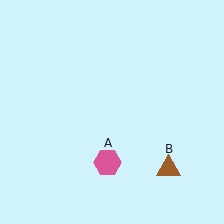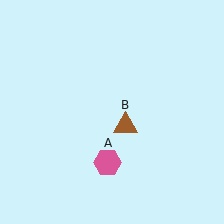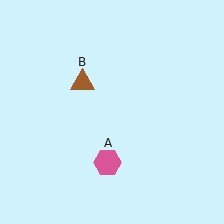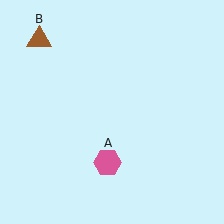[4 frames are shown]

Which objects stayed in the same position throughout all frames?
Pink hexagon (object A) remained stationary.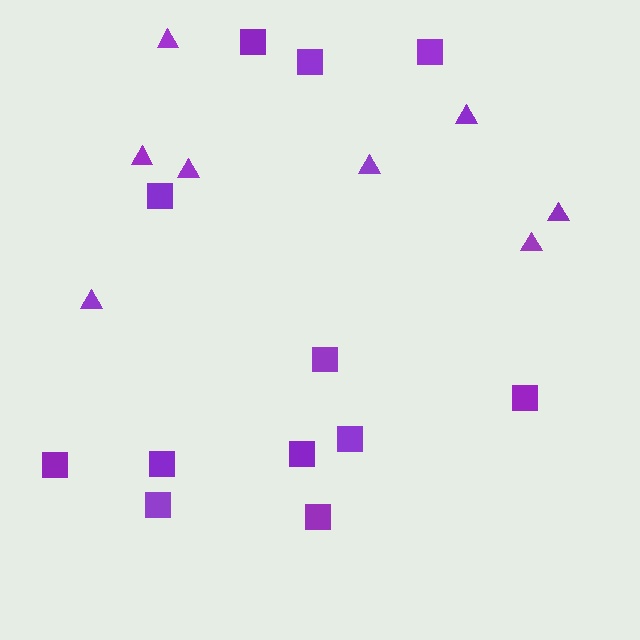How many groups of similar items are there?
There are 2 groups: one group of triangles (8) and one group of squares (12).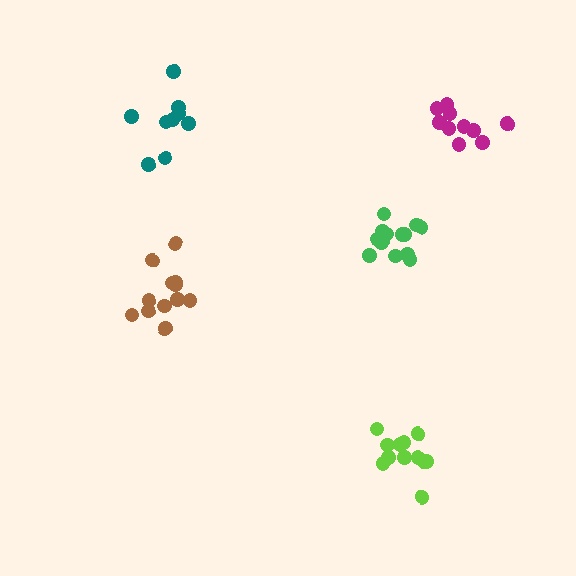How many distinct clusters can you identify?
There are 5 distinct clusters.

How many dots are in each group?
Group 1: 13 dots, Group 2: 10 dots, Group 3: 9 dots, Group 4: 12 dots, Group 5: 12 dots (56 total).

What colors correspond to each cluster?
The clusters are colored: green, magenta, teal, lime, brown.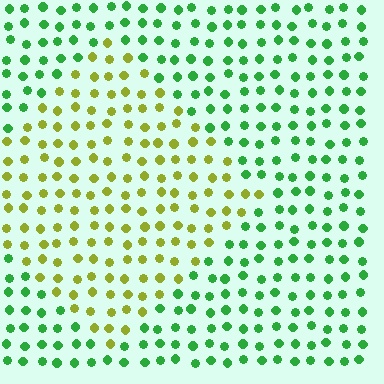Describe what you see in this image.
The image is filled with small green elements in a uniform arrangement. A diamond-shaped region is visible where the elements are tinted to a slightly different hue, forming a subtle color boundary.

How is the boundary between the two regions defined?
The boundary is defined purely by a slight shift in hue (about 57 degrees). Spacing, size, and orientation are identical on both sides.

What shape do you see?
I see a diamond.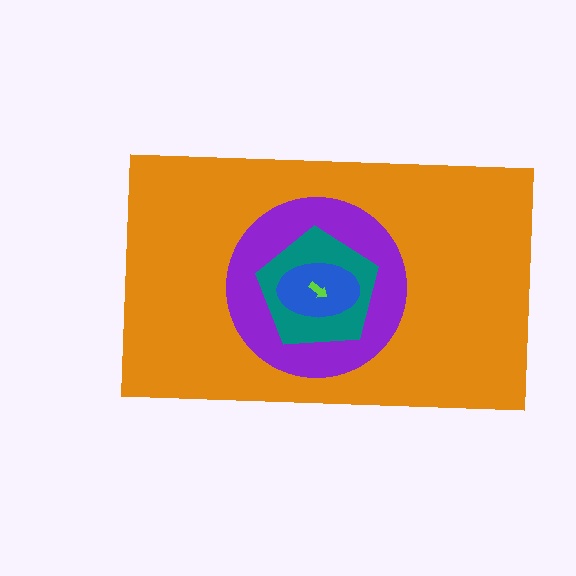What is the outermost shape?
The orange rectangle.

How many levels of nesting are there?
5.